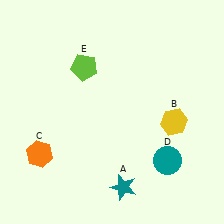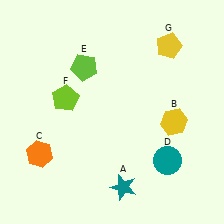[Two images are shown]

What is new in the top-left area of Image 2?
A lime pentagon (F) was added in the top-left area of Image 2.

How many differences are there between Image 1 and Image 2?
There are 2 differences between the two images.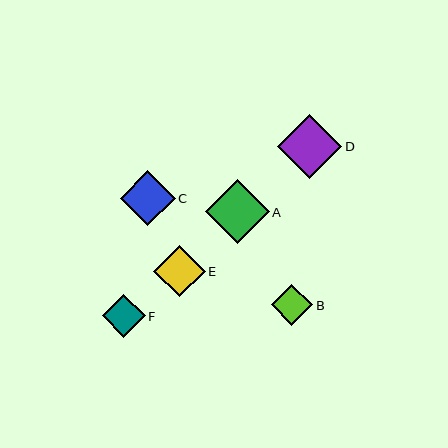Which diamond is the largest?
Diamond D is the largest with a size of approximately 64 pixels.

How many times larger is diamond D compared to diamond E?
Diamond D is approximately 1.3 times the size of diamond E.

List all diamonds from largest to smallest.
From largest to smallest: D, A, C, E, F, B.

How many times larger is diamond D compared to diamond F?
Diamond D is approximately 1.5 times the size of diamond F.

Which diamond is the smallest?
Diamond B is the smallest with a size of approximately 41 pixels.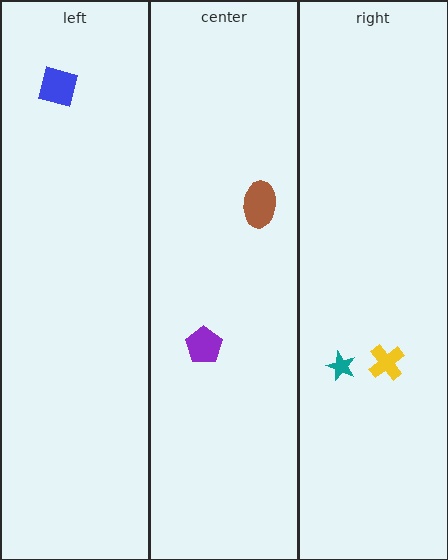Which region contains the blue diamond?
The left region.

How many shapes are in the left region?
1.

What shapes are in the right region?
The teal star, the yellow cross.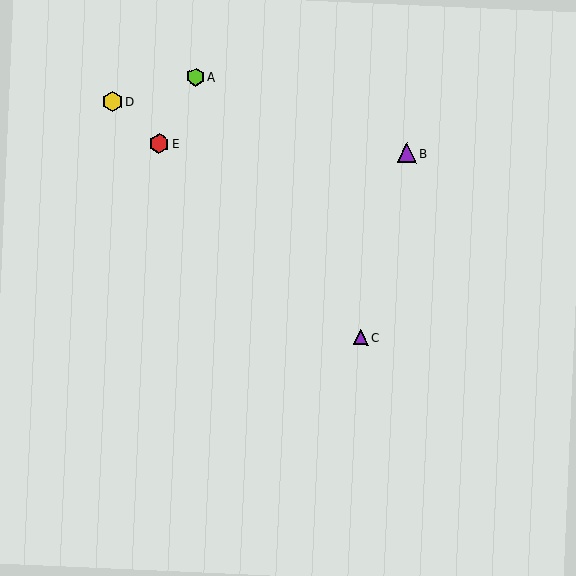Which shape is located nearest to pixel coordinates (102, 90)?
The yellow hexagon (labeled D) at (113, 102) is nearest to that location.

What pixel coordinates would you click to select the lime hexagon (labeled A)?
Click at (195, 77) to select the lime hexagon A.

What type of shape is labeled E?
Shape E is a red hexagon.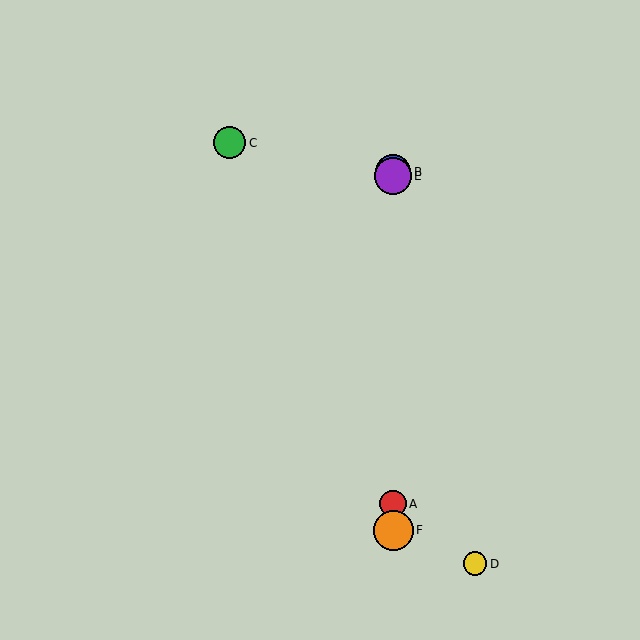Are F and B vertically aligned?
Yes, both are at x≈393.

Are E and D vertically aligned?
No, E is at x≈393 and D is at x≈475.